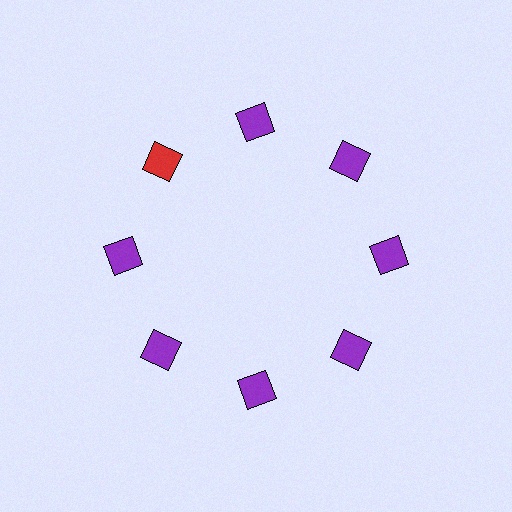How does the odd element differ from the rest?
It has a different color: red instead of purple.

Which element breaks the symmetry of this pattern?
The red square at roughly the 10 o'clock position breaks the symmetry. All other shapes are purple squares.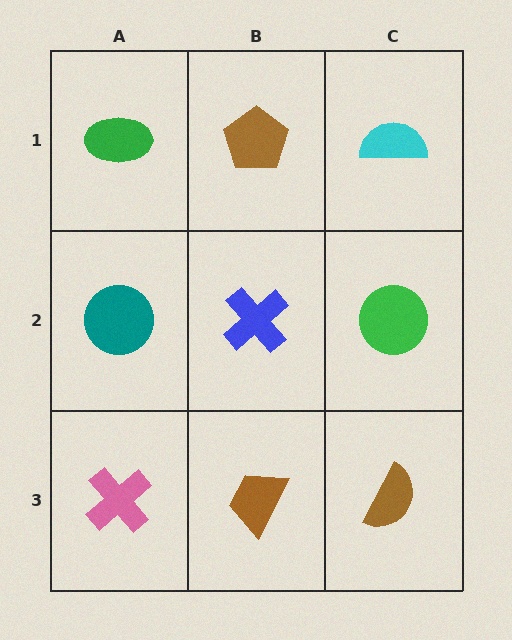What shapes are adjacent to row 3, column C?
A green circle (row 2, column C), a brown trapezoid (row 3, column B).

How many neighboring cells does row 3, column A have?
2.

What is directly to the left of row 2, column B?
A teal circle.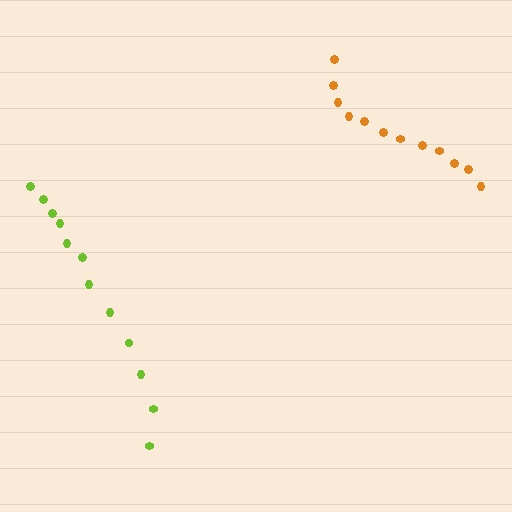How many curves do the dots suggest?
There are 2 distinct paths.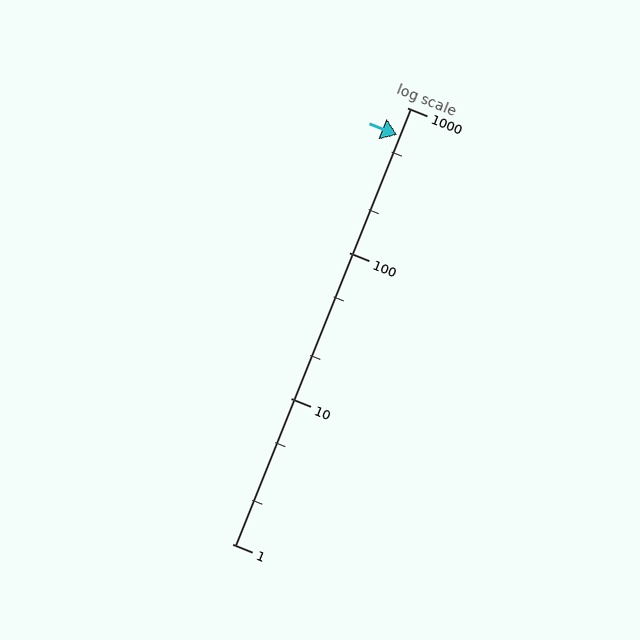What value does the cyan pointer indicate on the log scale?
The pointer indicates approximately 650.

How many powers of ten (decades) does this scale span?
The scale spans 3 decades, from 1 to 1000.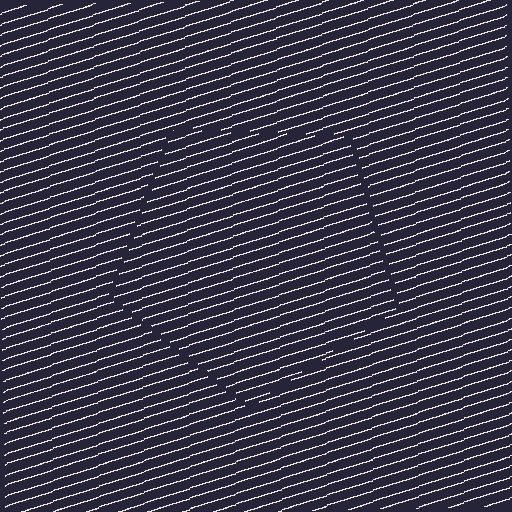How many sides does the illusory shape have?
5 sides — the line-ends trace a pentagon.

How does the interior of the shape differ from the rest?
The interior of the shape contains the same grating, shifted by half a period — the contour is defined by the phase discontinuity where line-ends from the inner and outer gratings abut.